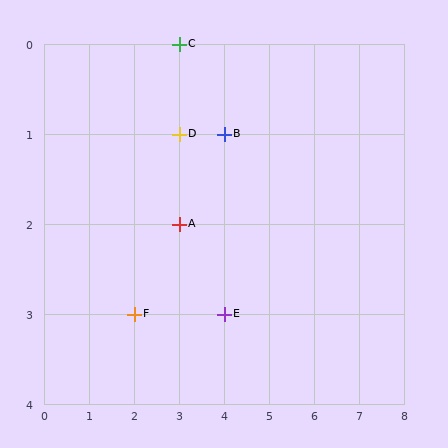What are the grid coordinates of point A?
Point A is at grid coordinates (3, 2).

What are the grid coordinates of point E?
Point E is at grid coordinates (4, 3).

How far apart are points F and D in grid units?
Points F and D are 1 column and 2 rows apart (about 2.2 grid units diagonally).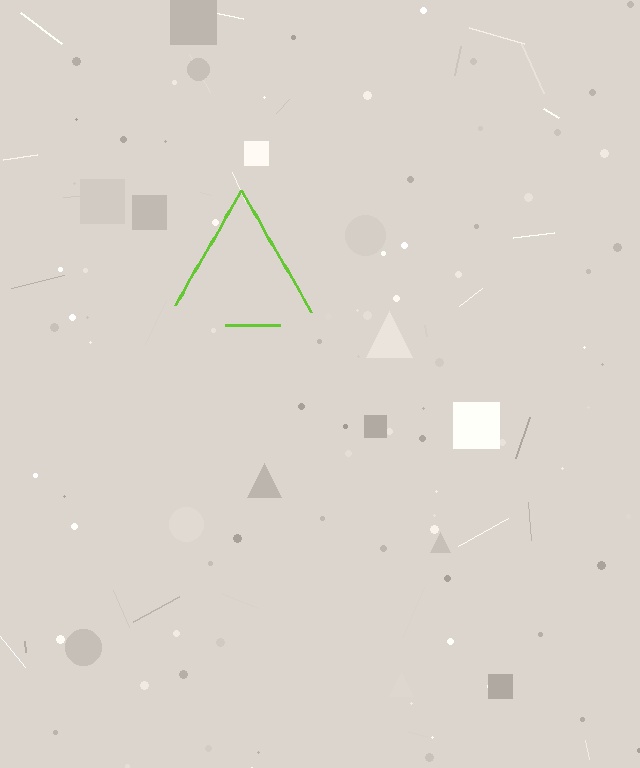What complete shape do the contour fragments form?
The contour fragments form a triangle.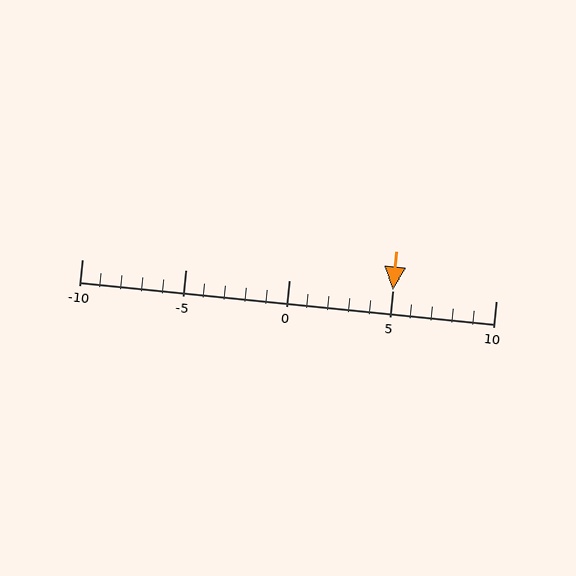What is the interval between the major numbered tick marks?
The major tick marks are spaced 5 units apart.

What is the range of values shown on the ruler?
The ruler shows values from -10 to 10.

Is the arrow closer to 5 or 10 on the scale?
The arrow is closer to 5.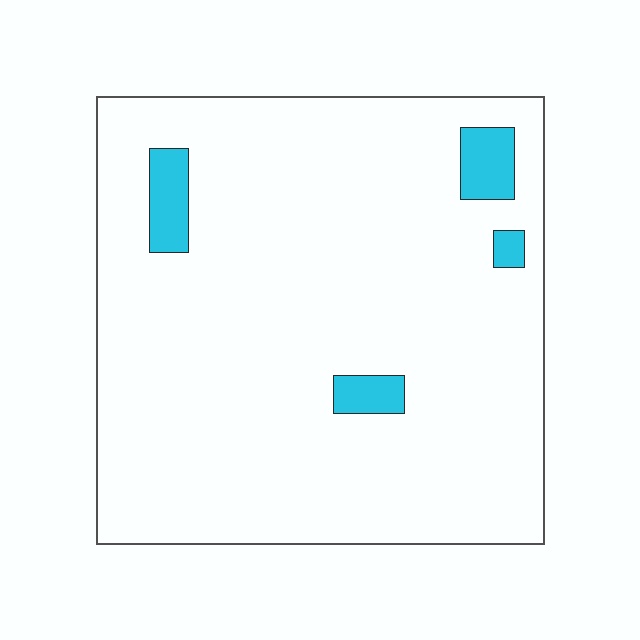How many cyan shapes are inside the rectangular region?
4.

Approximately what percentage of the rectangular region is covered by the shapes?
Approximately 5%.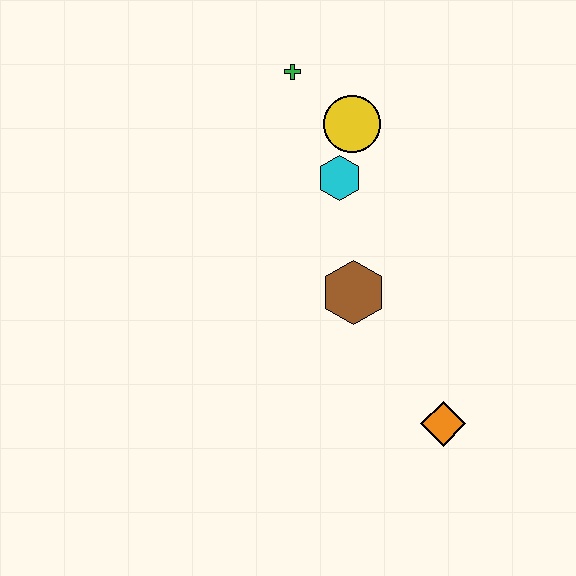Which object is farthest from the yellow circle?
The orange diamond is farthest from the yellow circle.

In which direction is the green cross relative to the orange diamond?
The green cross is above the orange diamond.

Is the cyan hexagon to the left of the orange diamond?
Yes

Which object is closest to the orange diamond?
The brown hexagon is closest to the orange diamond.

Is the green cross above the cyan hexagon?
Yes